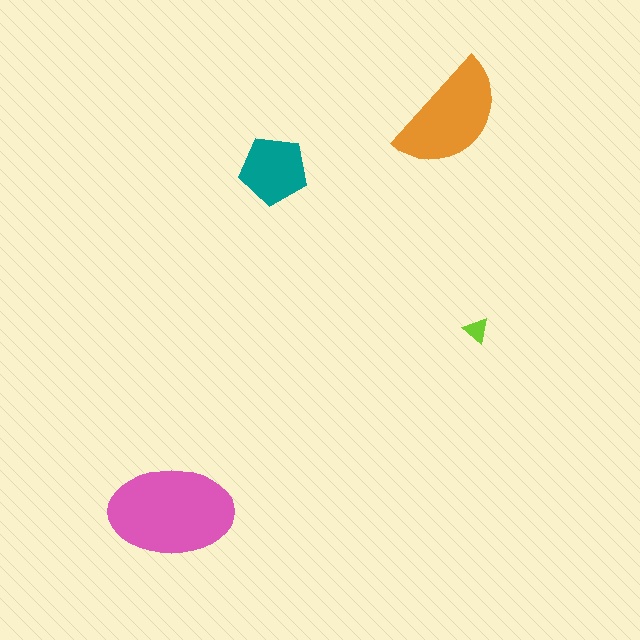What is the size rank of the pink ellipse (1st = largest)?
1st.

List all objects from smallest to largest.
The lime triangle, the teal pentagon, the orange semicircle, the pink ellipse.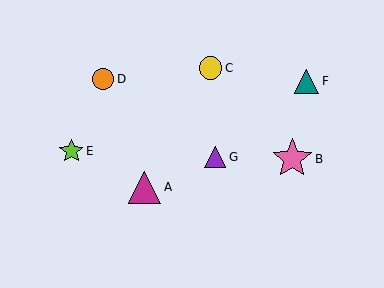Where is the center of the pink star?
The center of the pink star is at (292, 159).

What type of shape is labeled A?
Shape A is a magenta triangle.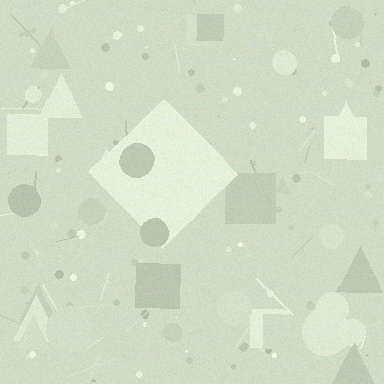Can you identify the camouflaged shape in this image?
The camouflaged shape is a diamond.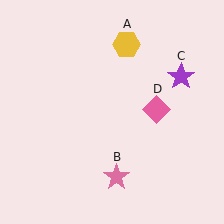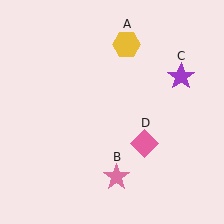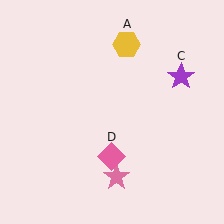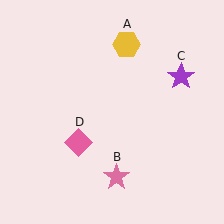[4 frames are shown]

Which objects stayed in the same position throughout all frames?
Yellow hexagon (object A) and pink star (object B) and purple star (object C) remained stationary.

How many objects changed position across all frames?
1 object changed position: pink diamond (object D).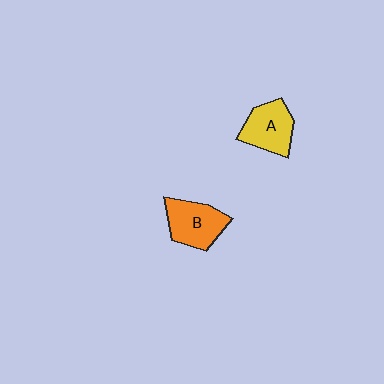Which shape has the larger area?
Shape B (orange).